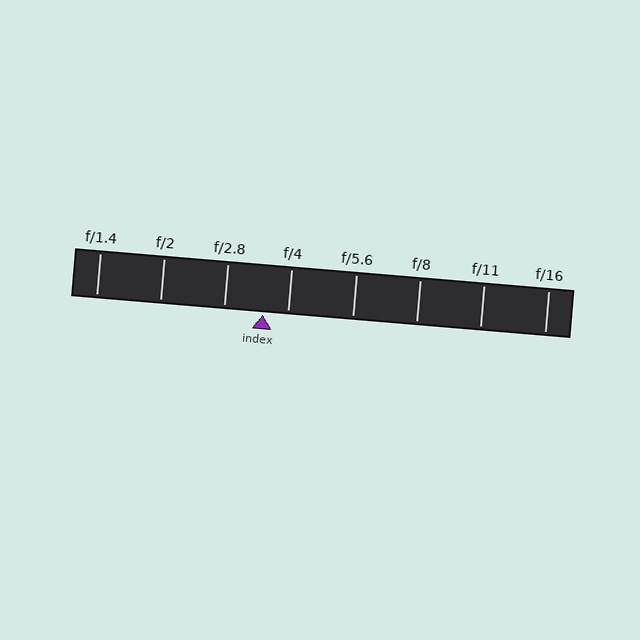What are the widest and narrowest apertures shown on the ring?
The widest aperture shown is f/1.4 and the narrowest is f/16.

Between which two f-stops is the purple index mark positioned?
The index mark is between f/2.8 and f/4.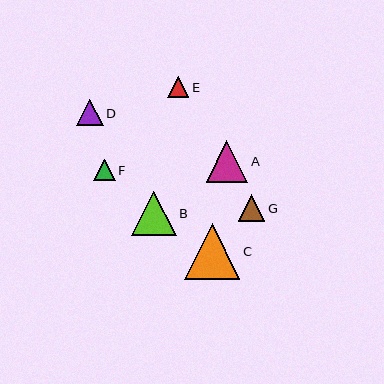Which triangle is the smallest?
Triangle E is the smallest with a size of approximately 21 pixels.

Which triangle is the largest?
Triangle C is the largest with a size of approximately 55 pixels.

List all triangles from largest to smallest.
From largest to smallest: C, B, A, G, D, F, E.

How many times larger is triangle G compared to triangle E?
Triangle G is approximately 1.3 times the size of triangle E.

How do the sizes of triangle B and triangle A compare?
Triangle B and triangle A are approximately the same size.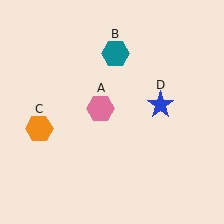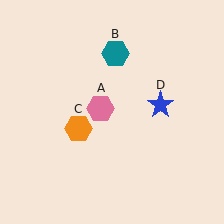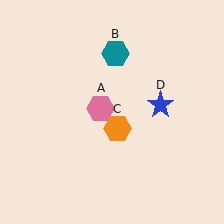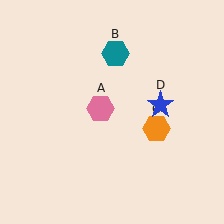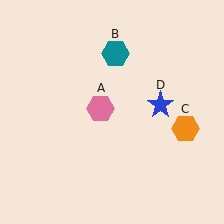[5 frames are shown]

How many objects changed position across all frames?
1 object changed position: orange hexagon (object C).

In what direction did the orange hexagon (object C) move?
The orange hexagon (object C) moved right.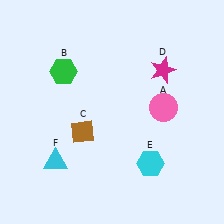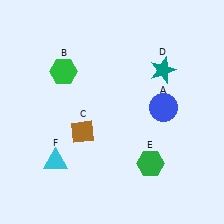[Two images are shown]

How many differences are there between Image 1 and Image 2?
There are 3 differences between the two images.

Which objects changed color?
A changed from pink to blue. D changed from magenta to teal. E changed from cyan to green.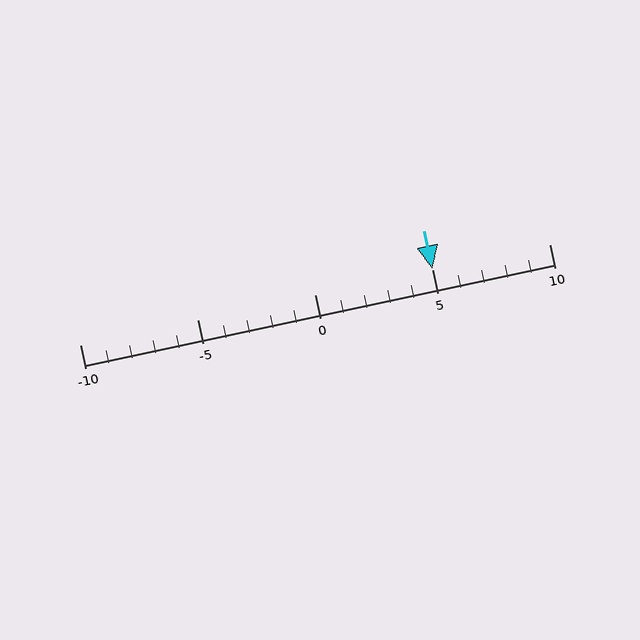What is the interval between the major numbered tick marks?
The major tick marks are spaced 5 units apart.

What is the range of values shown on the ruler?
The ruler shows values from -10 to 10.